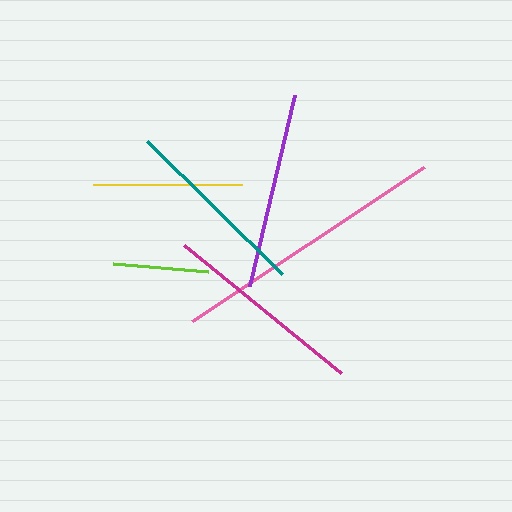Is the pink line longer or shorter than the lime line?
The pink line is longer than the lime line.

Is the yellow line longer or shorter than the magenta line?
The magenta line is longer than the yellow line.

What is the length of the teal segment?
The teal segment is approximately 190 pixels long.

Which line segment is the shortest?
The lime line is the shortest at approximately 95 pixels.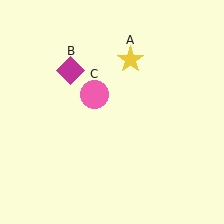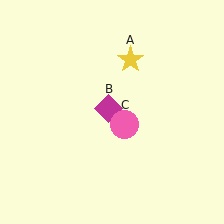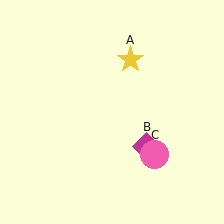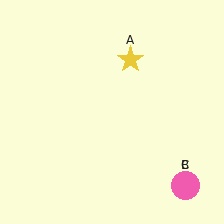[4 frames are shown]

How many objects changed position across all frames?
2 objects changed position: magenta diamond (object B), pink circle (object C).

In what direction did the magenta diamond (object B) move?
The magenta diamond (object B) moved down and to the right.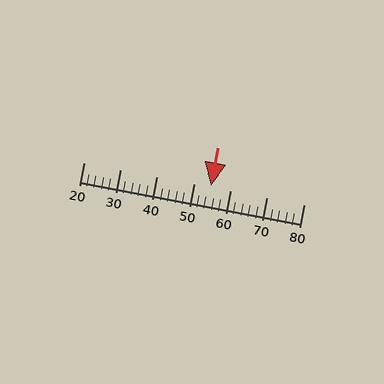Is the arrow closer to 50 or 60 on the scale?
The arrow is closer to 50.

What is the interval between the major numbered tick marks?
The major tick marks are spaced 10 units apart.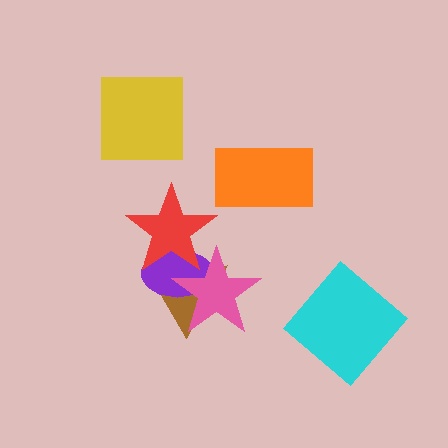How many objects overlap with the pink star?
3 objects overlap with the pink star.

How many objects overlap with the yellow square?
0 objects overlap with the yellow square.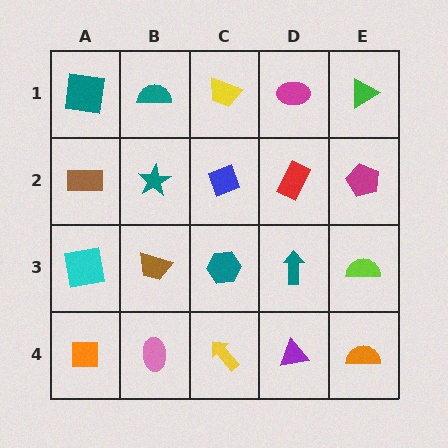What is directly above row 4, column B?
A brown trapezoid.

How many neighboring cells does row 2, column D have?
4.